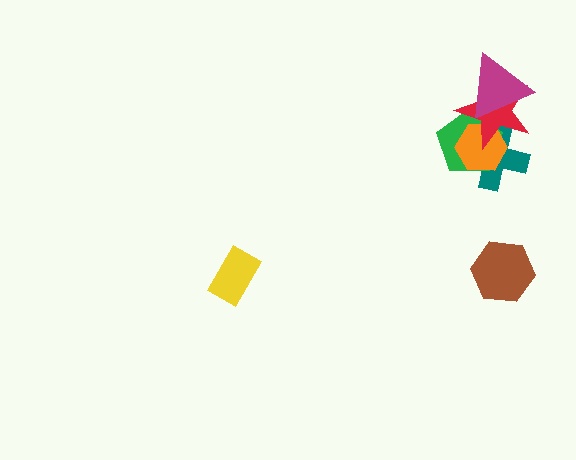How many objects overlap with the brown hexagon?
0 objects overlap with the brown hexagon.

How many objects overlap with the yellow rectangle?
0 objects overlap with the yellow rectangle.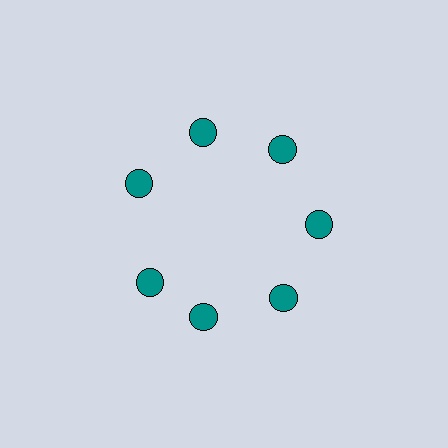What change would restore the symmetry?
The symmetry would be restored by rotating it back into even spacing with its neighbors so that all 7 circles sit at equal angles and equal distance from the center.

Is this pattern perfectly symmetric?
No. The 7 teal circles are arranged in a ring, but one element near the 8 o'clock position is rotated out of alignment along the ring, breaking the 7-fold rotational symmetry.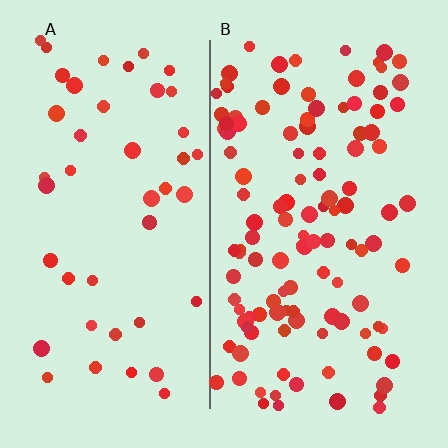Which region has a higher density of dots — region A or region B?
B (the right).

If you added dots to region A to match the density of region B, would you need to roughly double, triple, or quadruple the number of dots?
Approximately triple.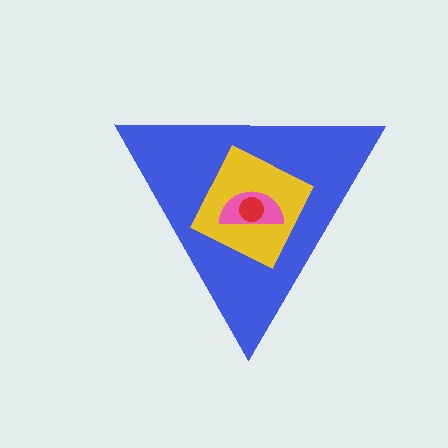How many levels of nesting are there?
4.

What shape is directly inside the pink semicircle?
The red circle.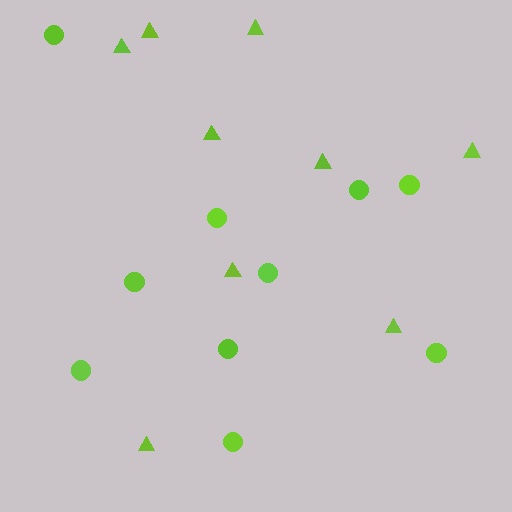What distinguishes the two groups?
There are 2 groups: one group of circles (10) and one group of triangles (9).